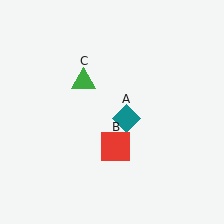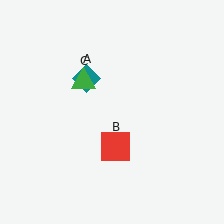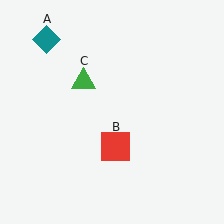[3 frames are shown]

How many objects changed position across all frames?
1 object changed position: teal diamond (object A).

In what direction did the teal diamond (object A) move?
The teal diamond (object A) moved up and to the left.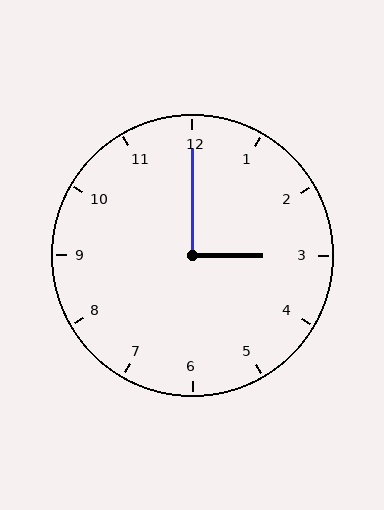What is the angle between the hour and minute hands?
Approximately 90 degrees.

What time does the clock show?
3:00.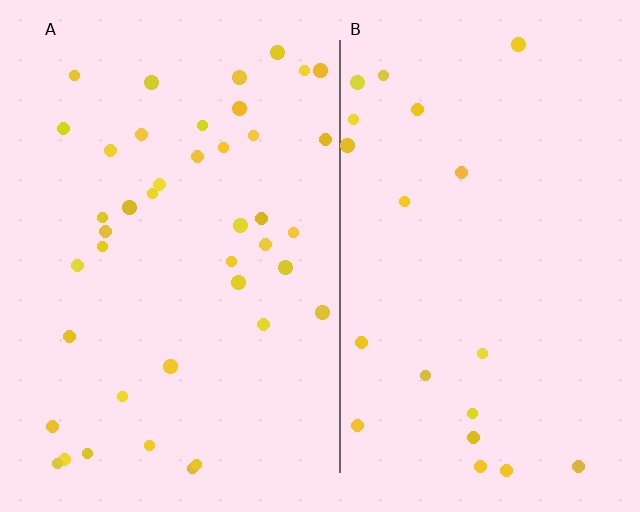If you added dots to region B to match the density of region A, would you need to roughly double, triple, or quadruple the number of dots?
Approximately double.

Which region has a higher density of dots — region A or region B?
A (the left).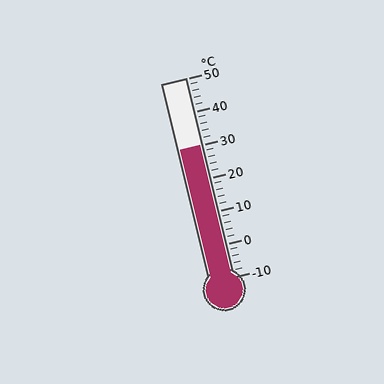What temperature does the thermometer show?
The thermometer shows approximately 30°C.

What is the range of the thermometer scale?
The thermometer scale ranges from -10°C to 50°C.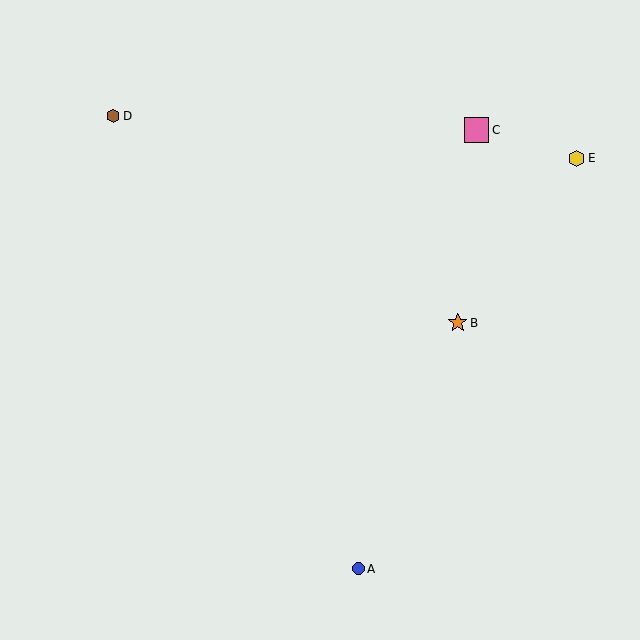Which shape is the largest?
The pink square (labeled C) is the largest.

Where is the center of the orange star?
The center of the orange star is at (458, 323).